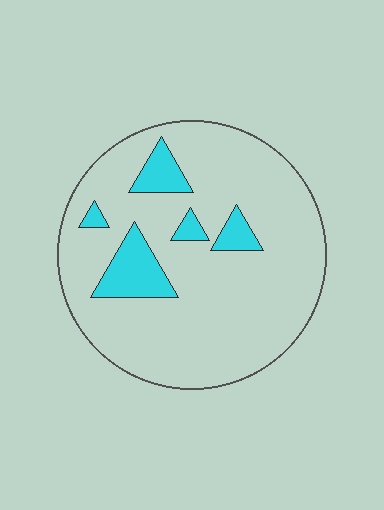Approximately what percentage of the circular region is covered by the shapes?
Approximately 15%.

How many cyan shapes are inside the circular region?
5.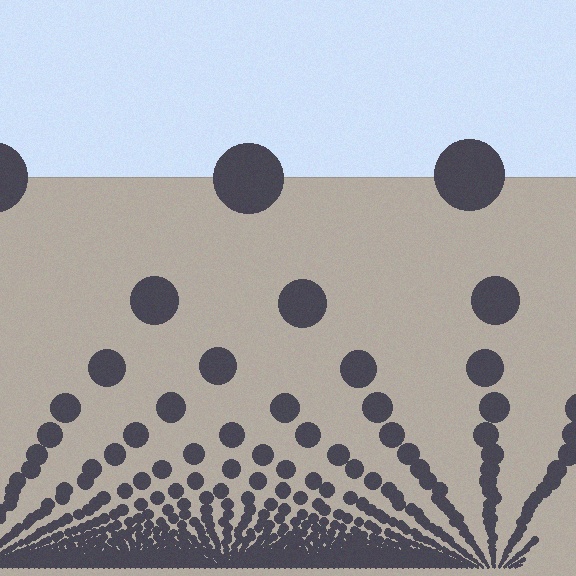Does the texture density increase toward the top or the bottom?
Density increases toward the bottom.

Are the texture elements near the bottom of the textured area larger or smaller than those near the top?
Smaller. The gradient is inverted — elements near the bottom are smaller and denser.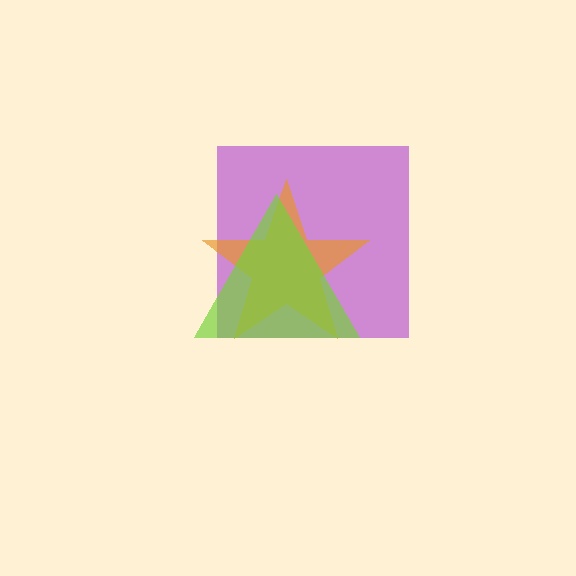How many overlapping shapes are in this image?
There are 3 overlapping shapes in the image.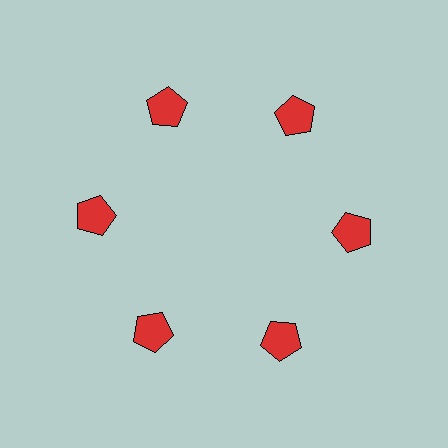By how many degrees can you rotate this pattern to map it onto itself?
The pattern maps onto itself every 60 degrees of rotation.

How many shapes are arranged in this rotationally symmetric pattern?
There are 6 shapes, arranged in 6 groups of 1.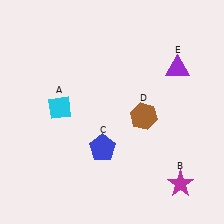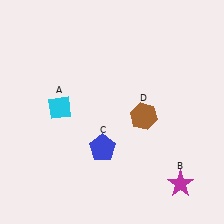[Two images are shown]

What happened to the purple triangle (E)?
The purple triangle (E) was removed in Image 2. It was in the top-right area of Image 1.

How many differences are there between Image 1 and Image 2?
There is 1 difference between the two images.